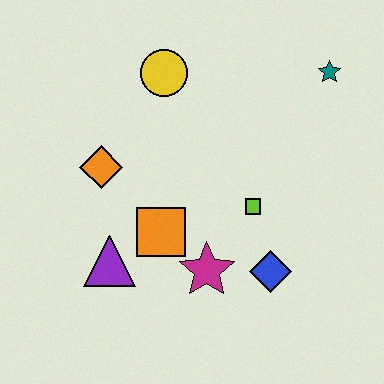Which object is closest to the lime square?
The blue diamond is closest to the lime square.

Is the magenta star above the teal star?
No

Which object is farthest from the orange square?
The teal star is farthest from the orange square.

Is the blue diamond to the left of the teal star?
Yes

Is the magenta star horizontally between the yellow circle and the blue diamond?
Yes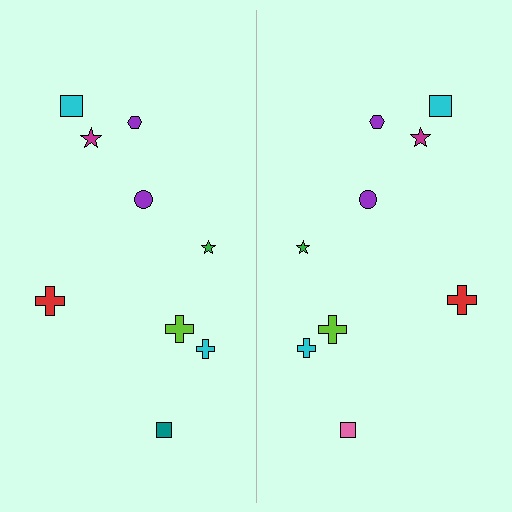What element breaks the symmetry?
The pink square on the right side breaks the symmetry — its mirror counterpart is teal.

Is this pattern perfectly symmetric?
No, the pattern is not perfectly symmetric. The pink square on the right side breaks the symmetry — its mirror counterpart is teal.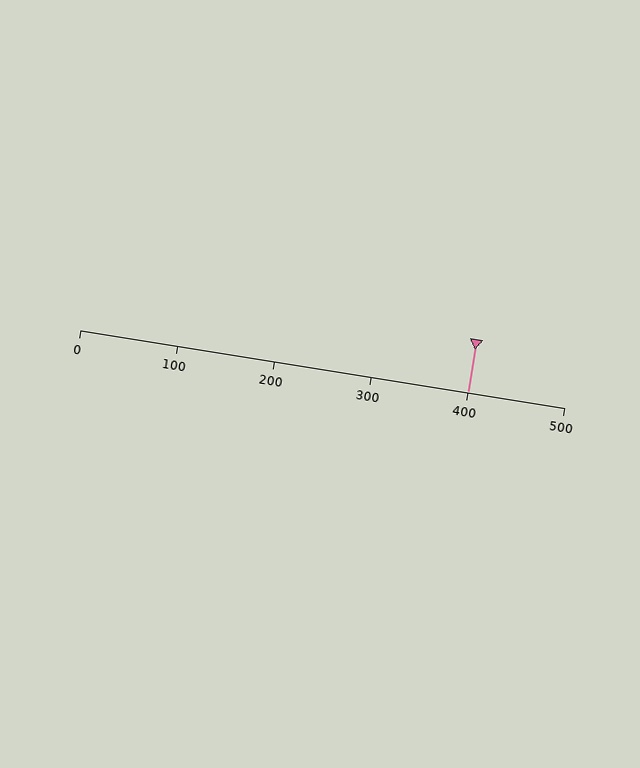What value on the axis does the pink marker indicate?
The marker indicates approximately 400.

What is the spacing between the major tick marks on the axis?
The major ticks are spaced 100 apart.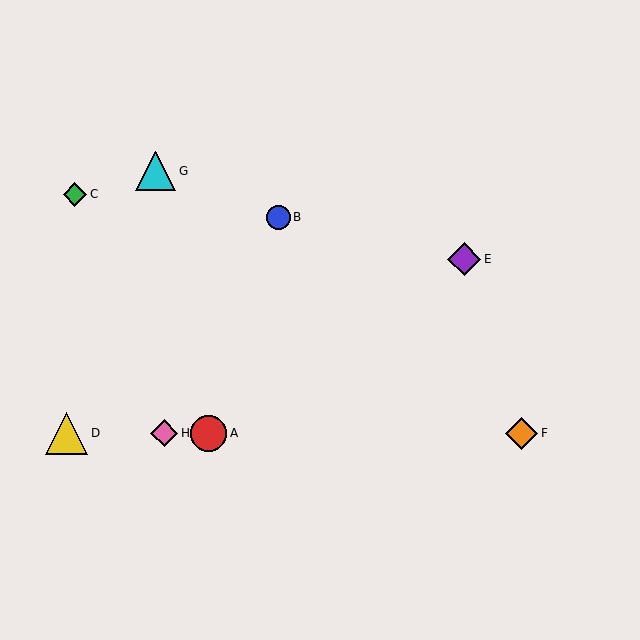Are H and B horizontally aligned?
No, H is at y≈433 and B is at y≈217.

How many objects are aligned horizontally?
4 objects (A, D, F, H) are aligned horizontally.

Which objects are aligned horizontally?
Objects A, D, F, H are aligned horizontally.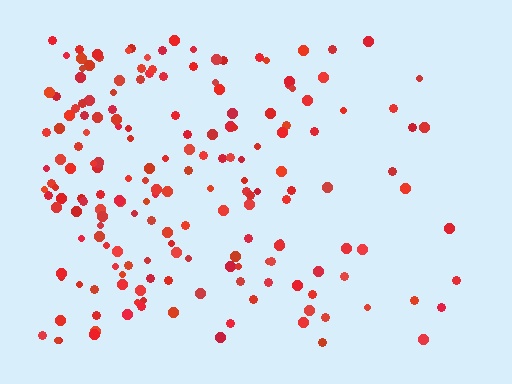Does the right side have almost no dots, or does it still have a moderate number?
Still a moderate number, just noticeably fewer than the left.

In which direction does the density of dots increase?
From right to left, with the left side densest.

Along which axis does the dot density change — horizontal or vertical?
Horizontal.